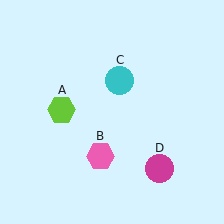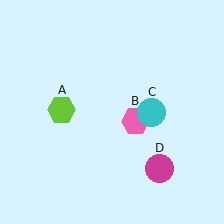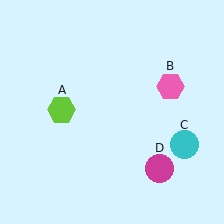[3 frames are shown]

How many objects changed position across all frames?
2 objects changed position: pink hexagon (object B), cyan circle (object C).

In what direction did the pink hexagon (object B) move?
The pink hexagon (object B) moved up and to the right.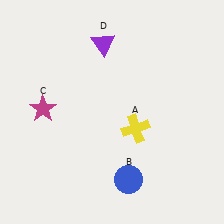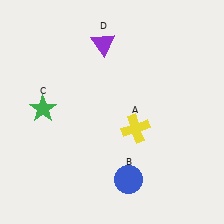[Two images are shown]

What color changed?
The star (C) changed from magenta in Image 1 to green in Image 2.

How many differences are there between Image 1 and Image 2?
There is 1 difference between the two images.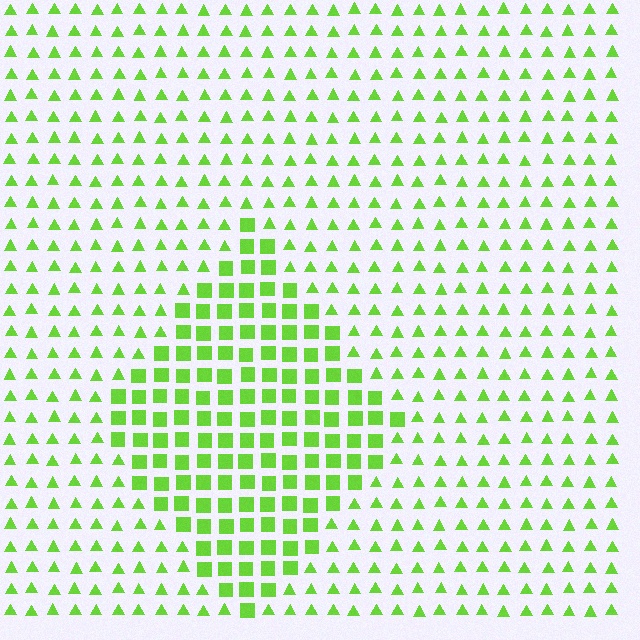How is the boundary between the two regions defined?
The boundary is defined by a change in element shape: squares inside vs. triangles outside. All elements share the same color and spacing.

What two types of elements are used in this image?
The image uses squares inside the diamond region and triangles outside it.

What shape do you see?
I see a diamond.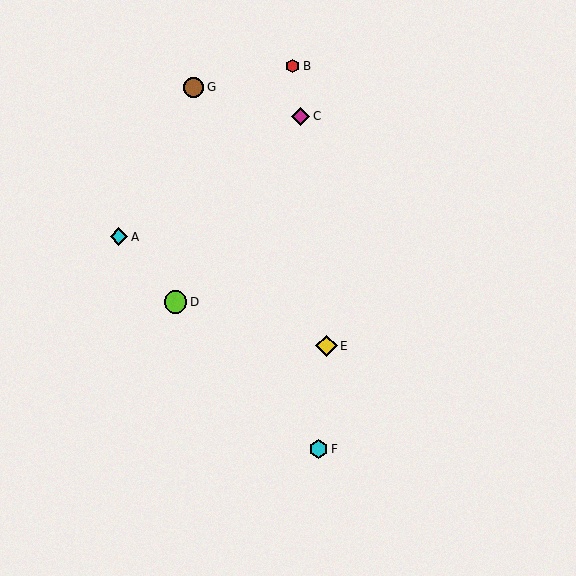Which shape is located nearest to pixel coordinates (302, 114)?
The magenta diamond (labeled C) at (301, 116) is nearest to that location.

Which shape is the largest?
The lime circle (labeled D) is the largest.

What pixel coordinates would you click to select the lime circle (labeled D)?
Click at (176, 302) to select the lime circle D.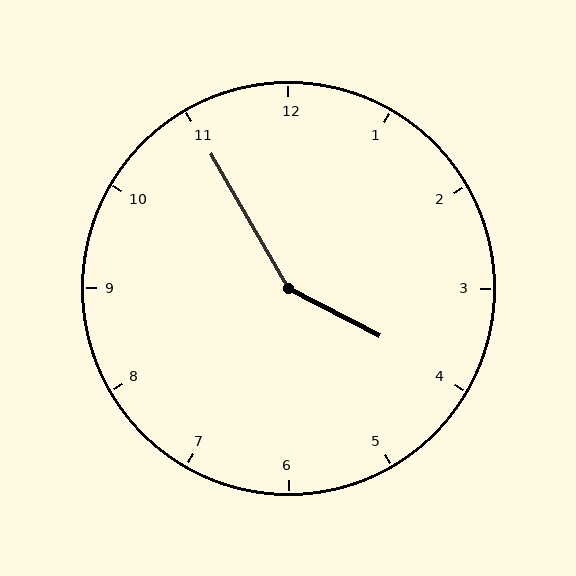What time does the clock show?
3:55.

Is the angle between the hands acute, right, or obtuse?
It is obtuse.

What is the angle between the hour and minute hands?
Approximately 148 degrees.